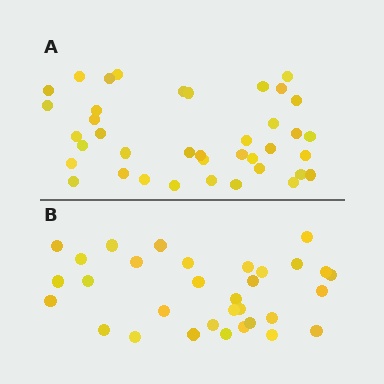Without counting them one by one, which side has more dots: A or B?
Region A (the top region) has more dots.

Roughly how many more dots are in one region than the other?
Region A has roughly 8 or so more dots than region B.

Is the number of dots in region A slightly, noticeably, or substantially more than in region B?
Region A has only slightly more — the two regions are fairly close. The ratio is roughly 1.2 to 1.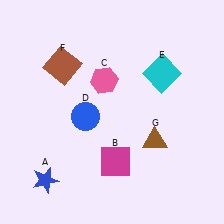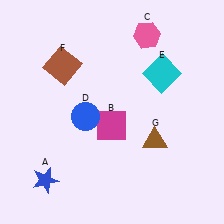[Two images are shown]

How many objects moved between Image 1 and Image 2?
2 objects moved between the two images.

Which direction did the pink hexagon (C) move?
The pink hexagon (C) moved up.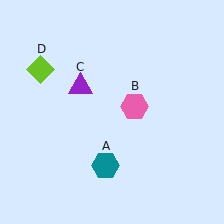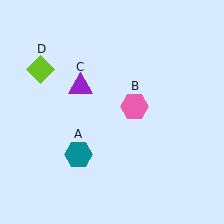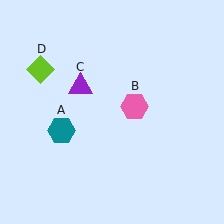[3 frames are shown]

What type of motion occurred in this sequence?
The teal hexagon (object A) rotated clockwise around the center of the scene.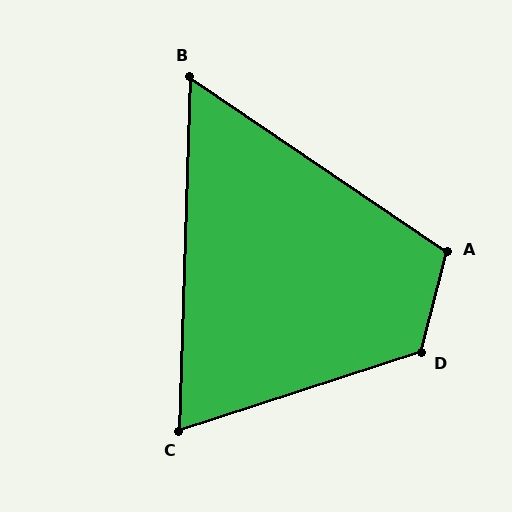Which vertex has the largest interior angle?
D, at approximately 122 degrees.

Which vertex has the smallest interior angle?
B, at approximately 58 degrees.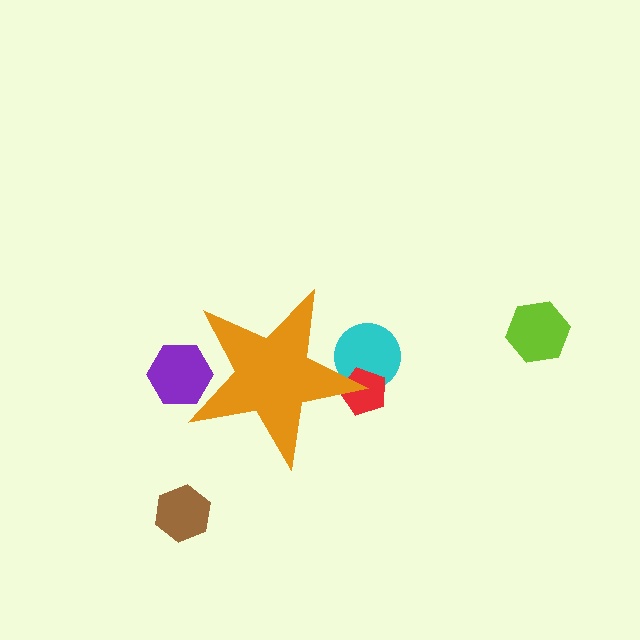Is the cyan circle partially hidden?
Yes, the cyan circle is partially hidden behind the orange star.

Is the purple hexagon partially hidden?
Yes, the purple hexagon is partially hidden behind the orange star.